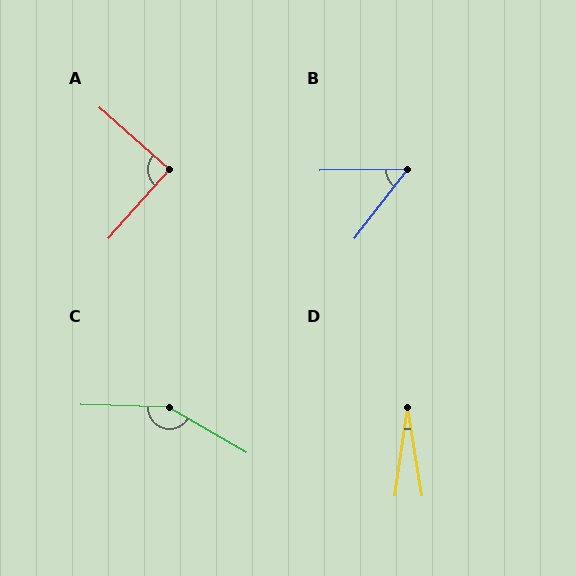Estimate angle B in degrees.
Approximately 51 degrees.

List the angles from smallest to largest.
D (17°), B (51°), A (90°), C (152°).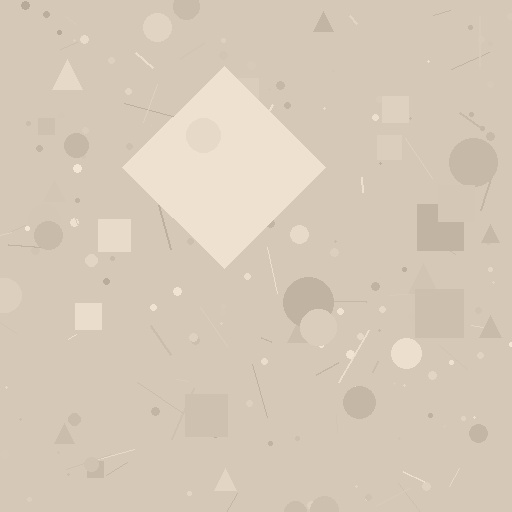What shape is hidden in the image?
A diamond is hidden in the image.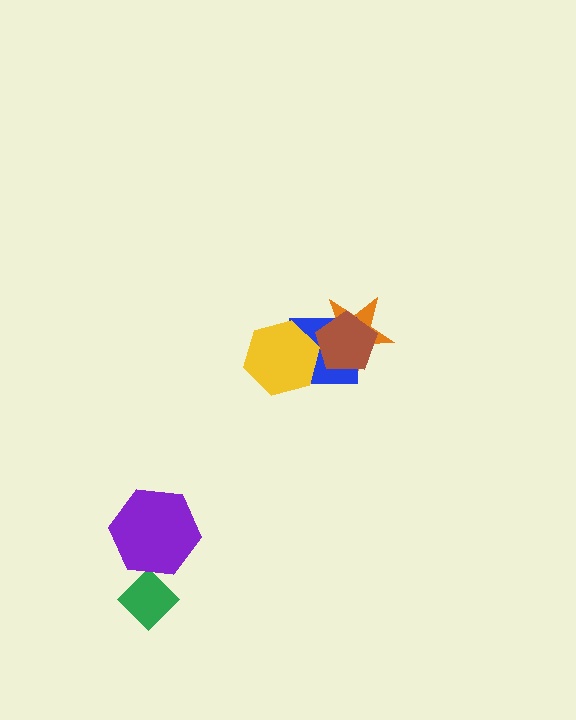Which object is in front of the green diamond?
The purple hexagon is in front of the green diamond.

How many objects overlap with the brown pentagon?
2 objects overlap with the brown pentagon.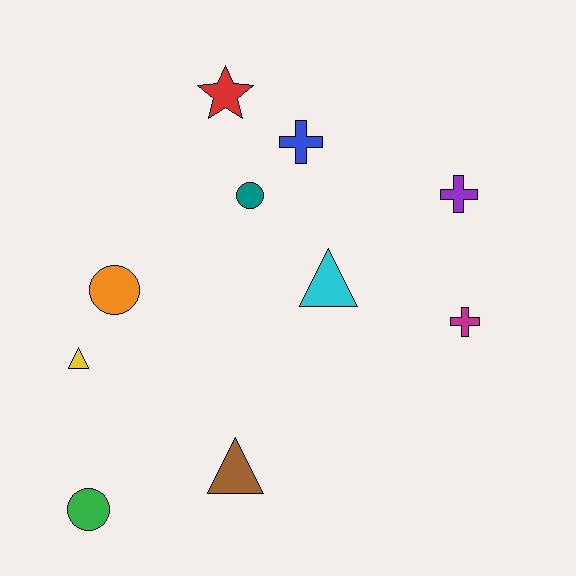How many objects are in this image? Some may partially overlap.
There are 10 objects.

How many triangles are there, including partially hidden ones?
There are 3 triangles.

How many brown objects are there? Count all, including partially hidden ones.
There is 1 brown object.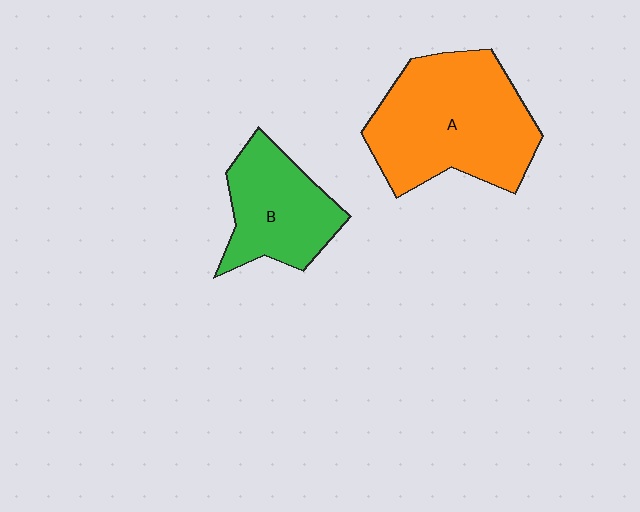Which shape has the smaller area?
Shape B (green).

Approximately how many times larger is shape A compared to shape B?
Approximately 1.7 times.